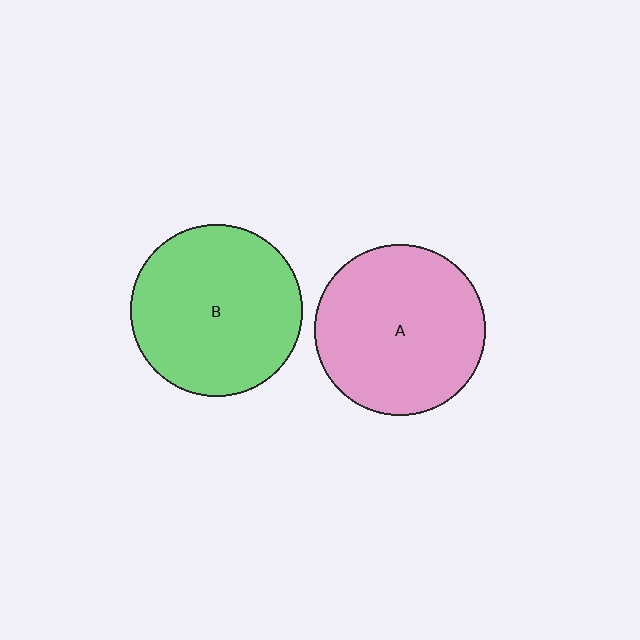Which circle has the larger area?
Circle B (green).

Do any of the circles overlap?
No, none of the circles overlap.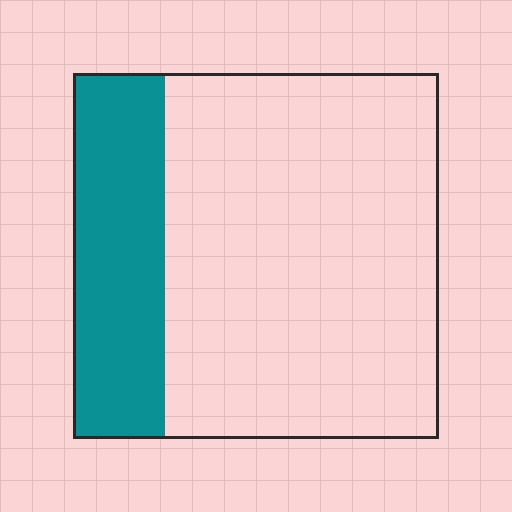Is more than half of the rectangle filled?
No.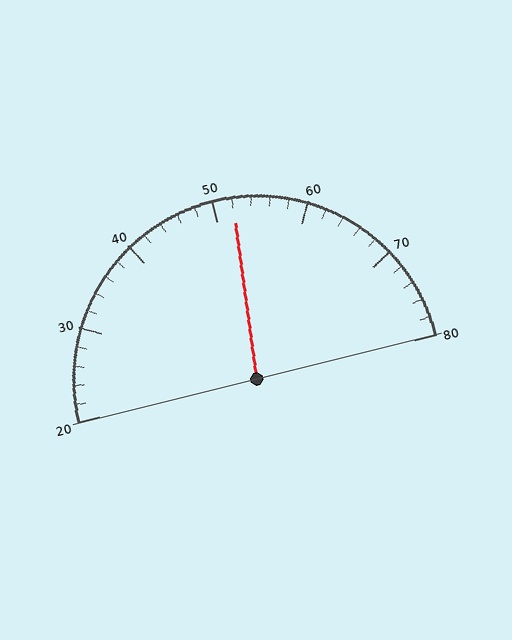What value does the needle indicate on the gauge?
The needle indicates approximately 52.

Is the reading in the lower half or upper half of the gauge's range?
The reading is in the upper half of the range (20 to 80).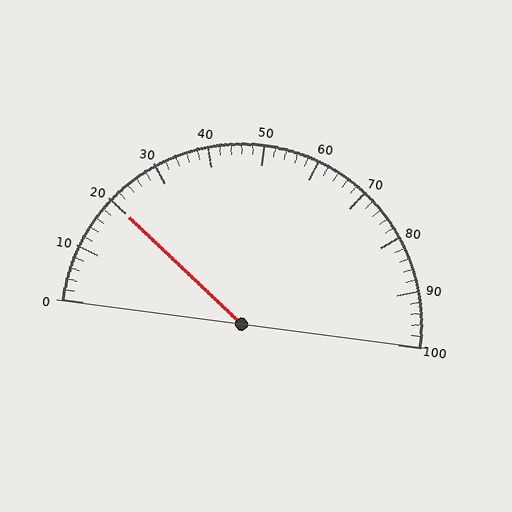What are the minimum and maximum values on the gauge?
The gauge ranges from 0 to 100.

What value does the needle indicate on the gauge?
The needle indicates approximately 20.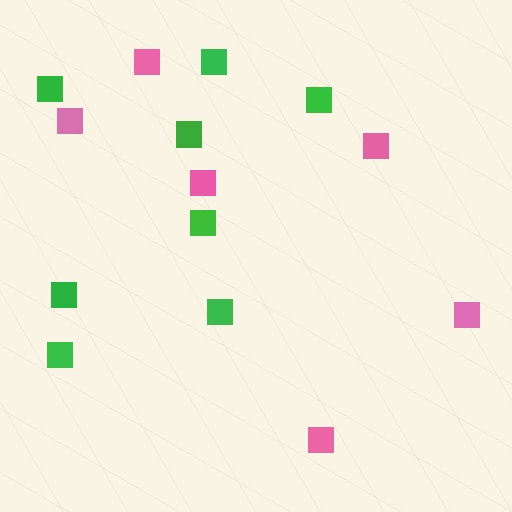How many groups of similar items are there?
There are 2 groups: one group of pink squares (6) and one group of green squares (8).